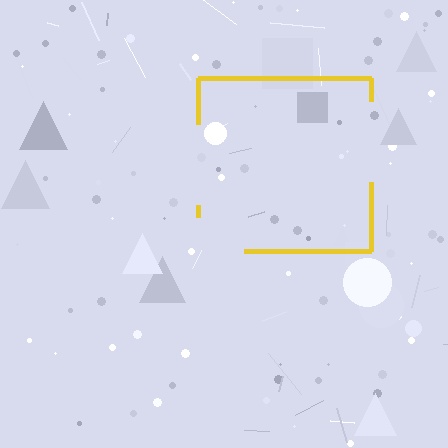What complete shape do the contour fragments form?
The contour fragments form a square.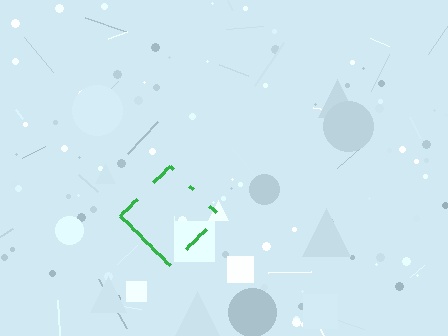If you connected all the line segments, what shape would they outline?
They would outline a diamond.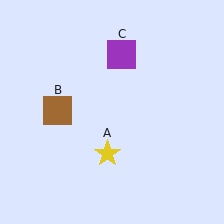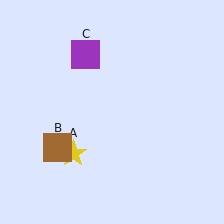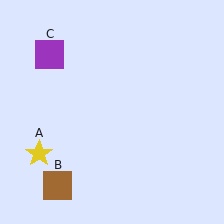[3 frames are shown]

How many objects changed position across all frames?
3 objects changed position: yellow star (object A), brown square (object B), purple square (object C).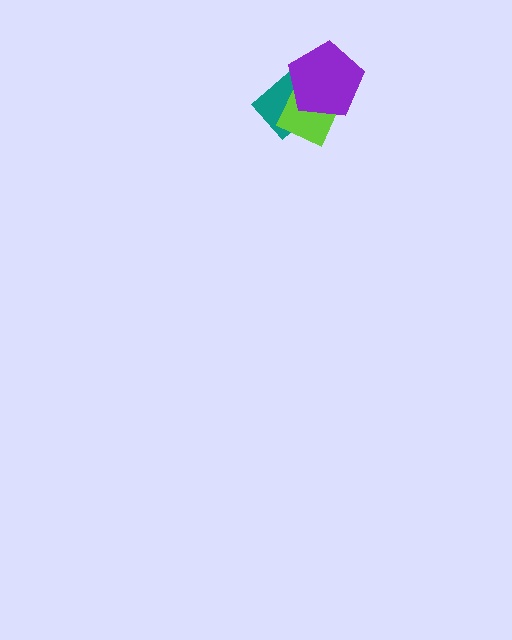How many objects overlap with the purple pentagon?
2 objects overlap with the purple pentagon.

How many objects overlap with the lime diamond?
2 objects overlap with the lime diamond.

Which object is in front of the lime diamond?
The purple pentagon is in front of the lime diamond.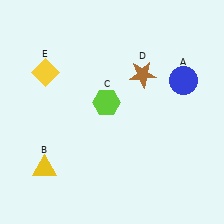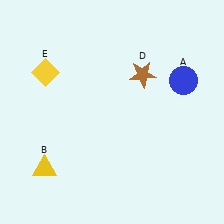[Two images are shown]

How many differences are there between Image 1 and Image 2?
There is 1 difference between the two images.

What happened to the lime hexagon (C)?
The lime hexagon (C) was removed in Image 2. It was in the top-left area of Image 1.